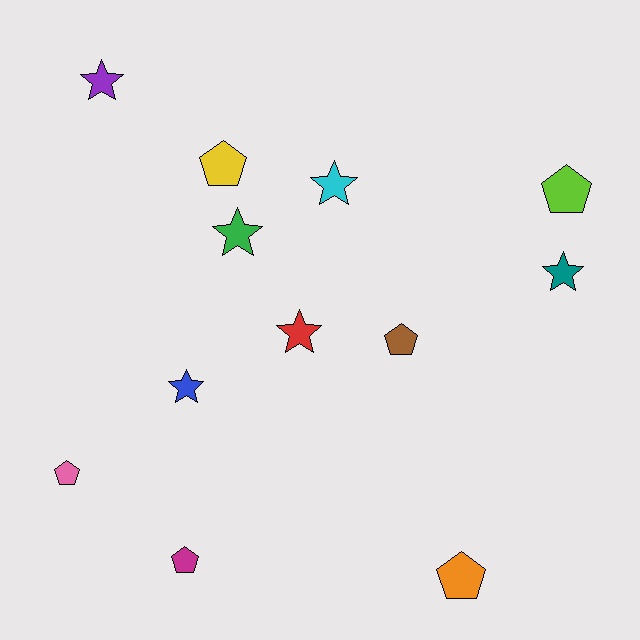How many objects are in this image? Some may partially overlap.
There are 12 objects.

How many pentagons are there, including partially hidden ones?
There are 6 pentagons.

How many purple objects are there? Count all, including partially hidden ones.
There is 1 purple object.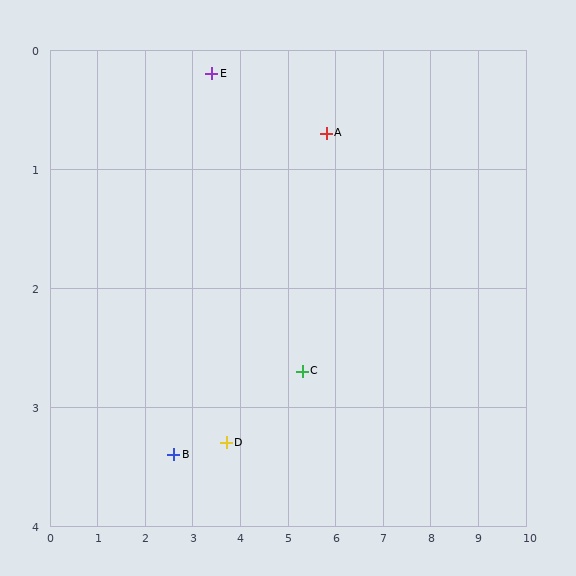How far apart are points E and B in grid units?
Points E and B are about 3.3 grid units apart.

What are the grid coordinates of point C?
Point C is at approximately (5.3, 2.7).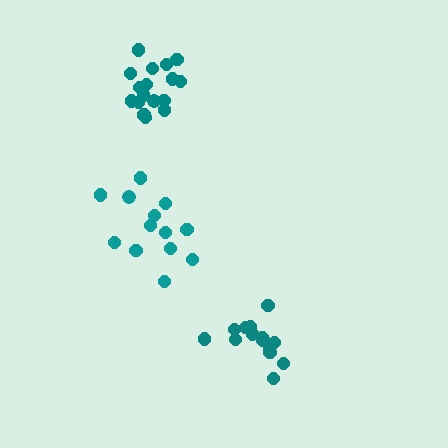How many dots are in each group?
Group 1: 13 dots, Group 2: 15 dots, Group 3: 18 dots (46 total).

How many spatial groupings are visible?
There are 3 spatial groupings.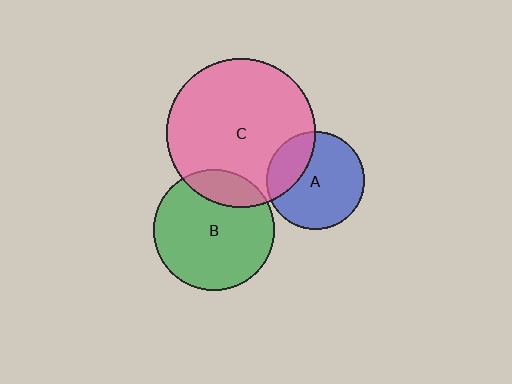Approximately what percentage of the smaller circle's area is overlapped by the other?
Approximately 25%.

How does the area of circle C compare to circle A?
Approximately 2.3 times.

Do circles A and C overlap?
Yes.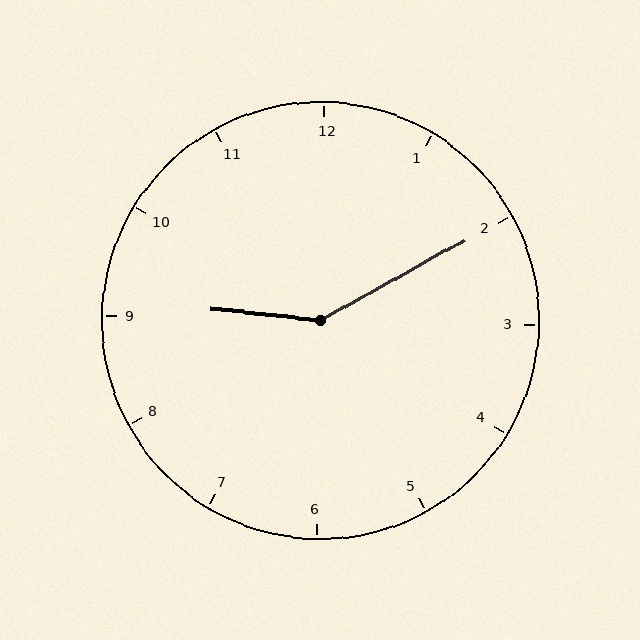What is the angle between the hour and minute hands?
Approximately 145 degrees.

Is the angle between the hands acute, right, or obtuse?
It is obtuse.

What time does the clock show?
9:10.